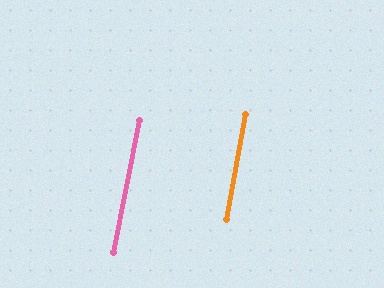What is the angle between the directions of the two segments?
Approximately 1 degree.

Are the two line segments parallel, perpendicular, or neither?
Parallel — their directions differ by only 0.8°.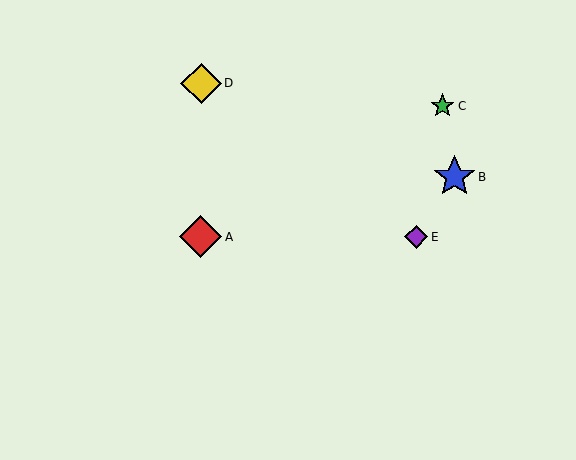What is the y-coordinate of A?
Object A is at y≈237.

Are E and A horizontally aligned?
Yes, both are at y≈237.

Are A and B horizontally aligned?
No, A is at y≈237 and B is at y≈177.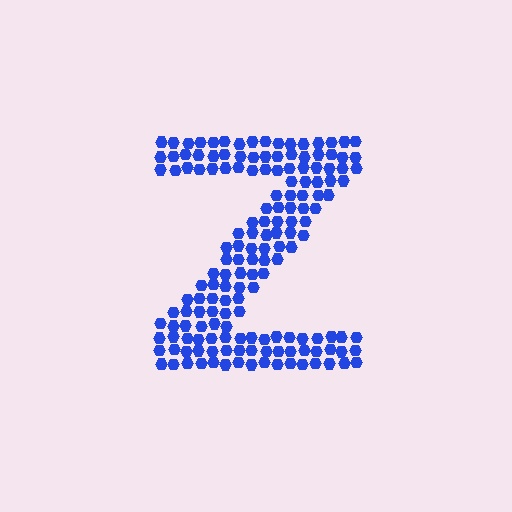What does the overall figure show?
The overall figure shows the letter Z.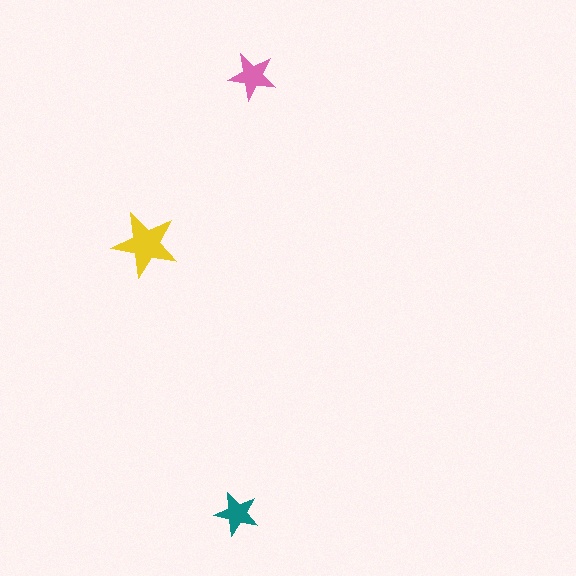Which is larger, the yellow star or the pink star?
The yellow one.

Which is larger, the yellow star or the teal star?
The yellow one.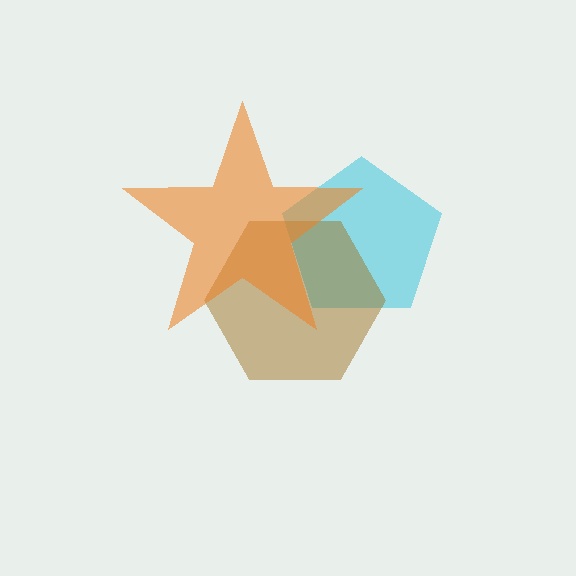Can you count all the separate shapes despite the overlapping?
Yes, there are 3 separate shapes.